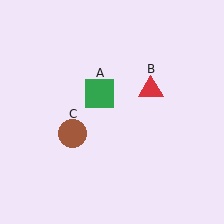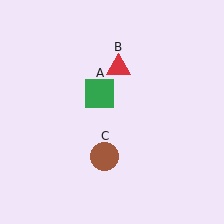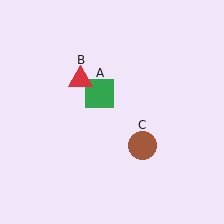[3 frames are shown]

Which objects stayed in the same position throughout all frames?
Green square (object A) remained stationary.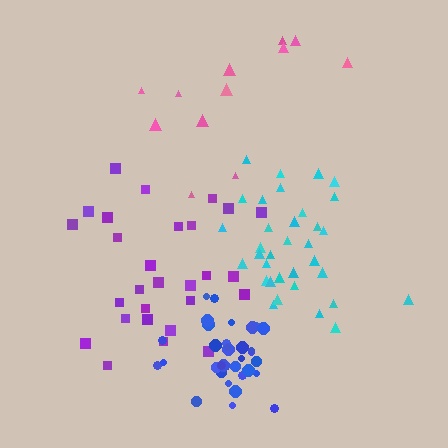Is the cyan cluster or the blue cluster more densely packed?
Blue.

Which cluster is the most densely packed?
Blue.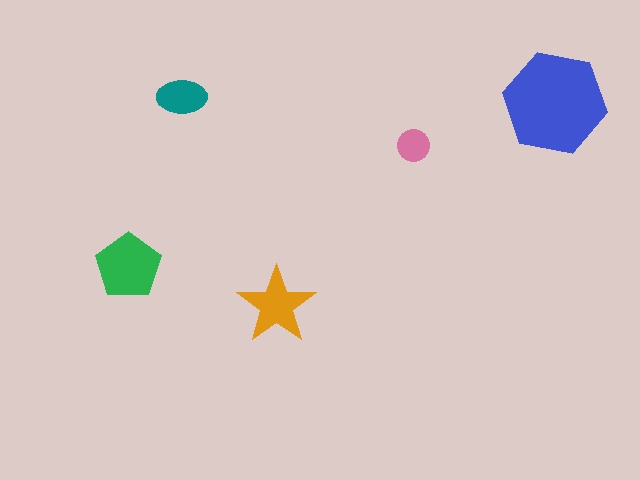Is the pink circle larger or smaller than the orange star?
Smaller.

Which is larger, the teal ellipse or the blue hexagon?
The blue hexagon.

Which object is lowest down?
The orange star is bottommost.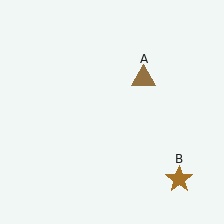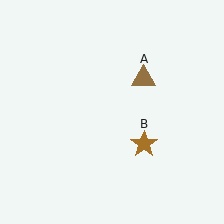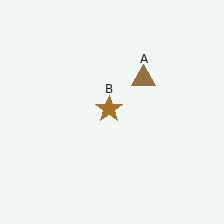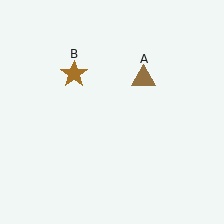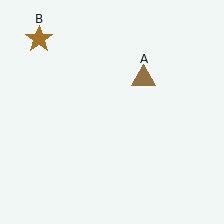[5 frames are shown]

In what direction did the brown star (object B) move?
The brown star (object B) moved up and to the left.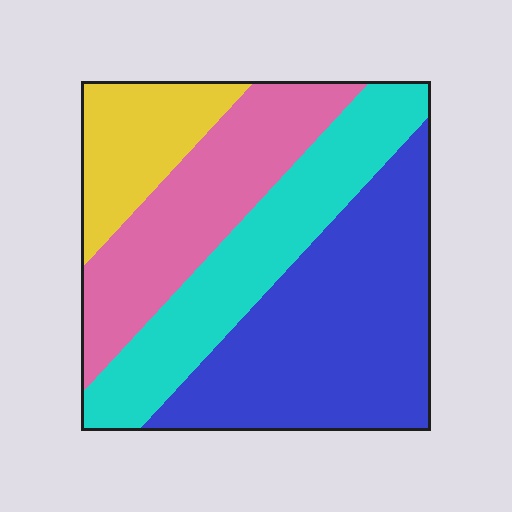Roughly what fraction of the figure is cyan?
Cyan covers 25% of the figure.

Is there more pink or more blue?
Blue.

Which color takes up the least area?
Yellow, at roughly 15%.